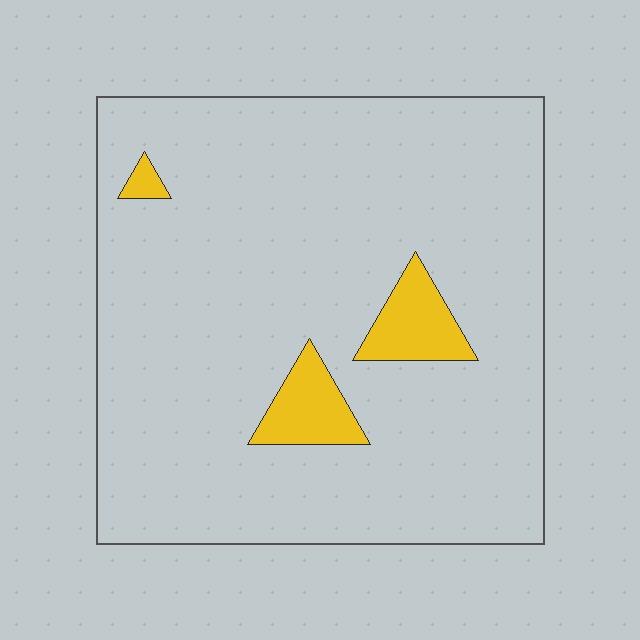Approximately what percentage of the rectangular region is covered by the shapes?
Approximately 5%.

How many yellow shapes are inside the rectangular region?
3.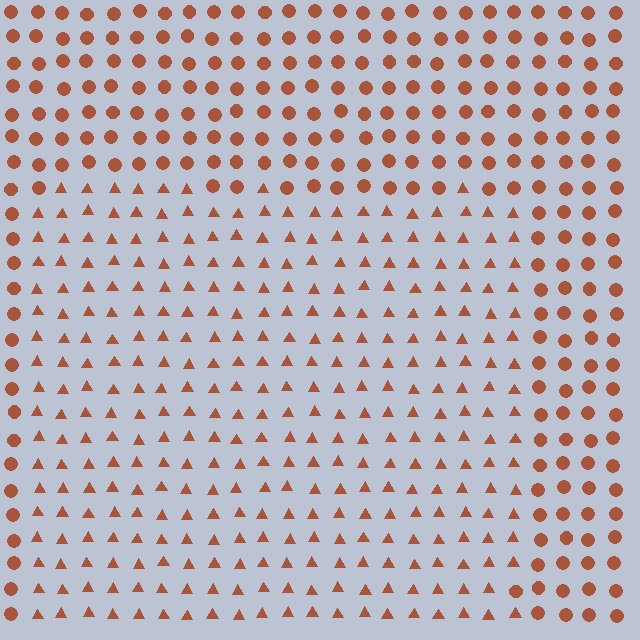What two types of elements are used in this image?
The image uses triangles inside the rectangle region and circles outside it.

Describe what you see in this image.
The image is filled with small brown elements arranged in a uniform grid. A rectangle-shaped region contains triangles, while the surrounding area contains circles. The boundary is defined purely by the change in element shape.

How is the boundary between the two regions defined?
The boundary is defined by a change in element shape: triangles inside vs. circles outside. All elements share the same color and spacing.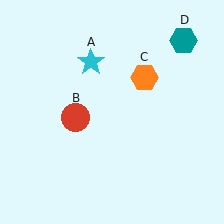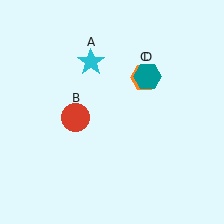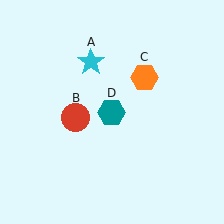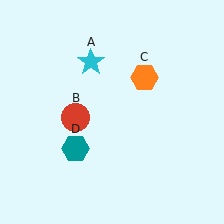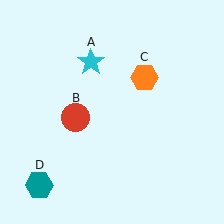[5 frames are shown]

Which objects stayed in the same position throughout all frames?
Cyan star (object A) and red circle (object B) and orange hexagon (object C) remained stationary.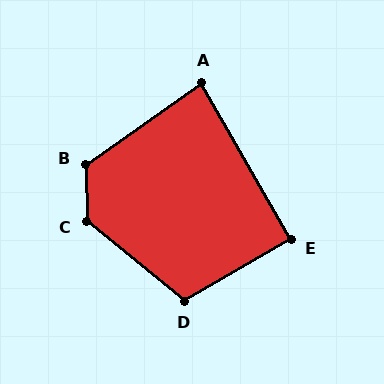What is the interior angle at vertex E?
Approximately 91 degrees (approximately right).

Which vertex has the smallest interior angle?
A, at approximately 85 degrees.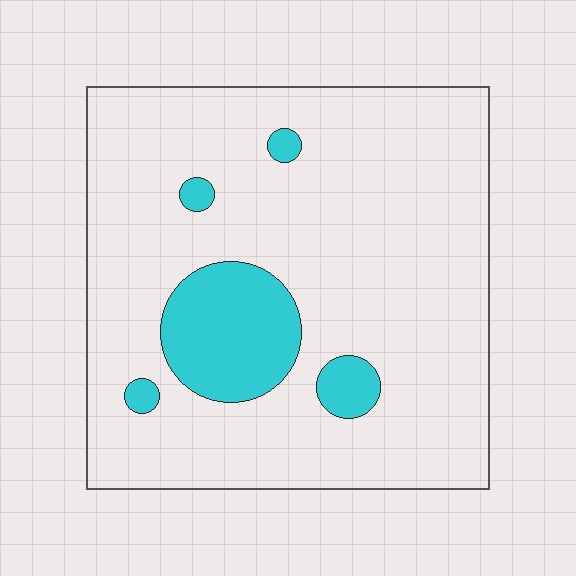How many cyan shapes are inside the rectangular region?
5.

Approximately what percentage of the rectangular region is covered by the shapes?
Approximately 15%.